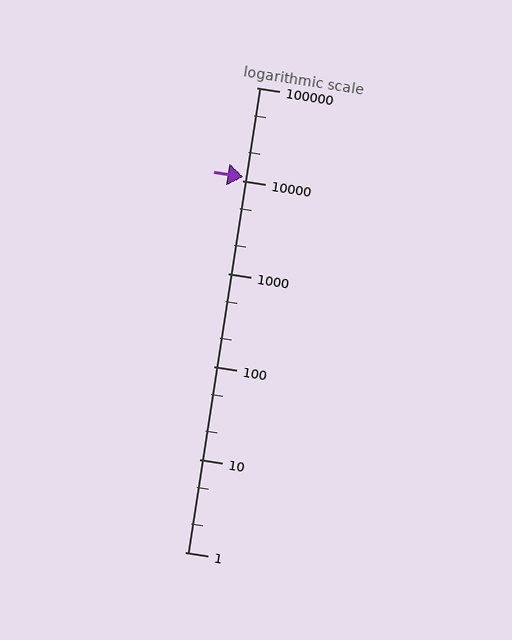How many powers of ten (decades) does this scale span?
The scale spans 5 decades, from 1 to 100000.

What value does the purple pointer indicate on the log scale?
The pointer indicates approximately 11000.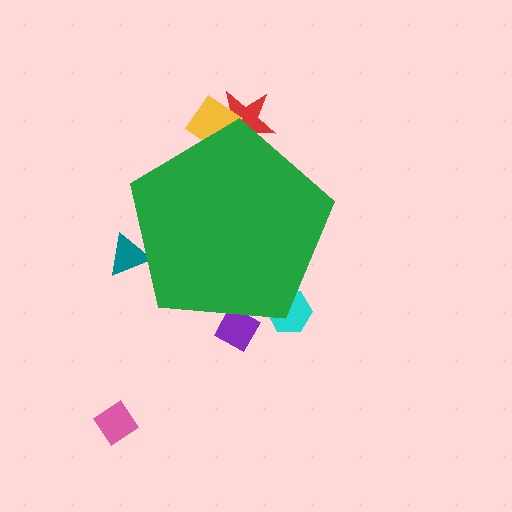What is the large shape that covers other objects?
A green pentagon.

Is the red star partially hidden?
Yes, the red star is partially hidden behind the green pentagon.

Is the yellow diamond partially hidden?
Yes, the yellow diamond is partially hidden behind the green pentagon.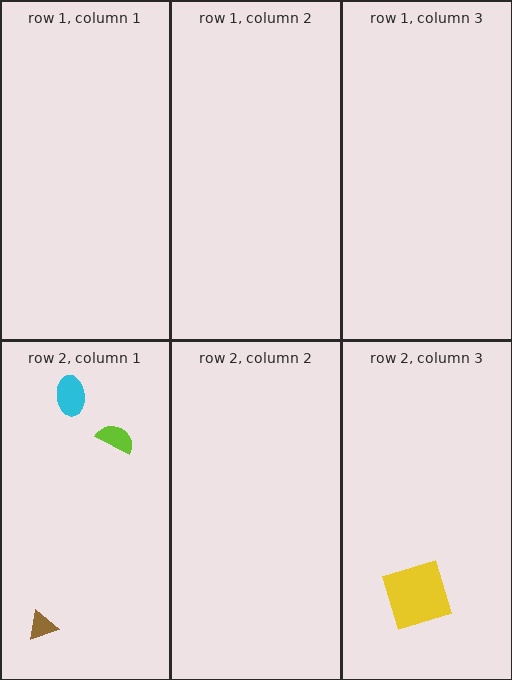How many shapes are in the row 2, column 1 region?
3.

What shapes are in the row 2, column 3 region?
The yellow square.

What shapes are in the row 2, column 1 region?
The lime semicircle, the cyan ellipse, the brown triangle.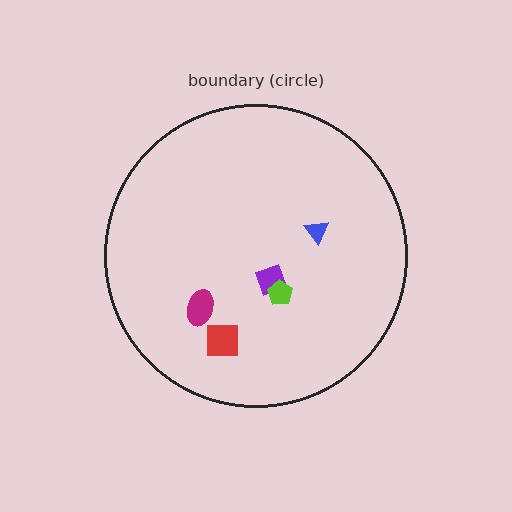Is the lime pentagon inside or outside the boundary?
Inside.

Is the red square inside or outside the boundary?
Inside.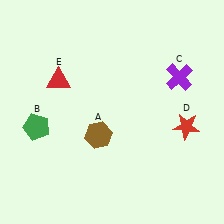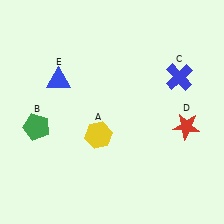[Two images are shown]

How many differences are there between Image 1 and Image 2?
There are 3 differences between the two images.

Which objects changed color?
A changed from brown to yellow. C changed from purple to blue. E changed from red to blue.